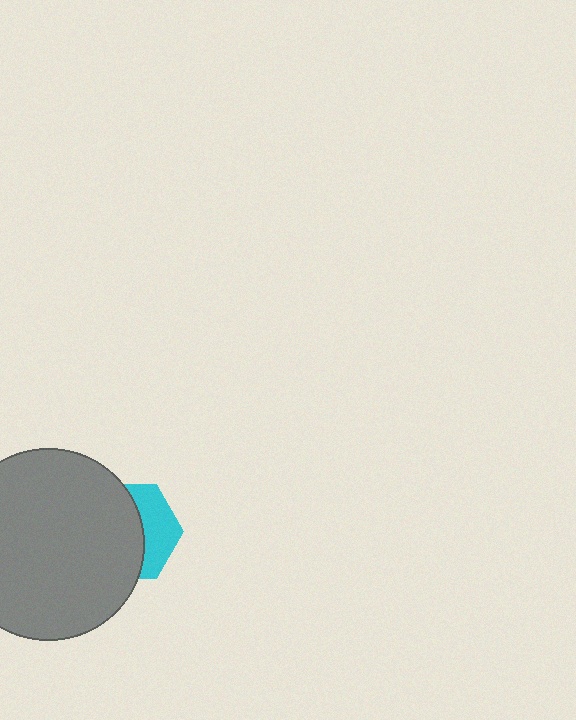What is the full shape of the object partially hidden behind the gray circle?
The partially hidden object is a cyan hexagon.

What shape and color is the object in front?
The object in front is a gray circle.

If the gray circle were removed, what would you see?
You would see the complete cyan hexagon.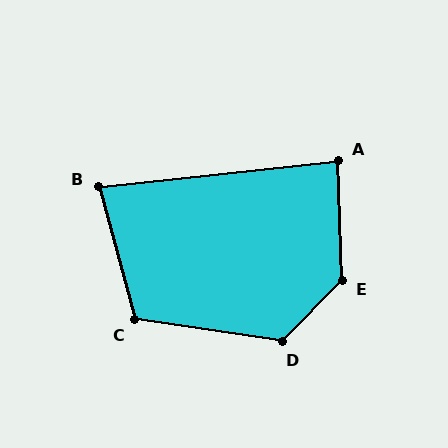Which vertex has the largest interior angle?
E, at approximately 134 degrees.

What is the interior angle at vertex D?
Approximately 126 degrees (obtuse).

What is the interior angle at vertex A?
Approximately 85 degrees (approximately right).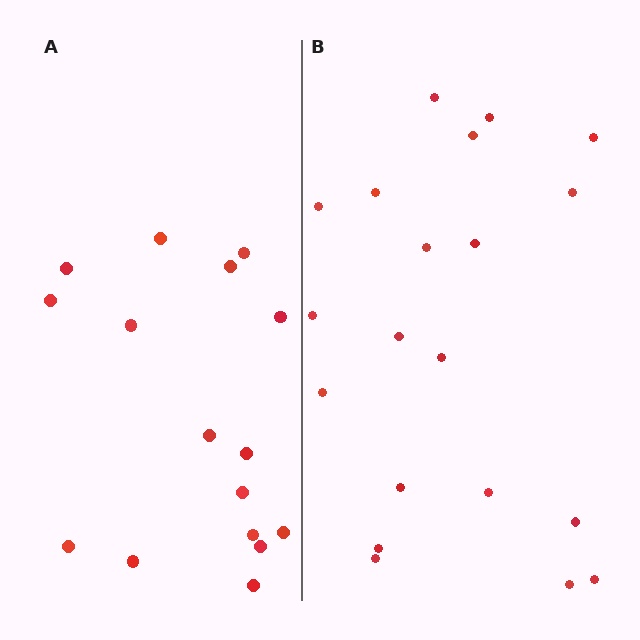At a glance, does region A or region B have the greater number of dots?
Region B (the right region) has more dots.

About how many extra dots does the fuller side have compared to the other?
Region B has about 4 more dots than region A.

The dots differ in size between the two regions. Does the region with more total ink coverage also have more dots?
No. Region A has more total ink coverage because its dots are larger, but region B actually contains more individual dots. Total area can be misleading — the number of items is what matters here.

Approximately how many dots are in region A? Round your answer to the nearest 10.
About 20 dots. (The exact count is 16, which rounds to 20.)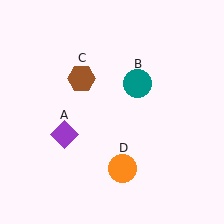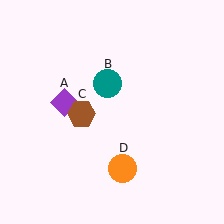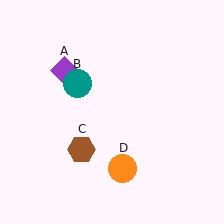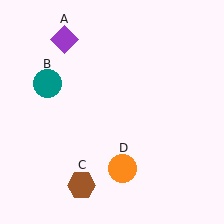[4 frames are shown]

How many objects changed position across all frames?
3 objects changed position: purple diamond (object A), teal circle (object B), brown hexagon (object C).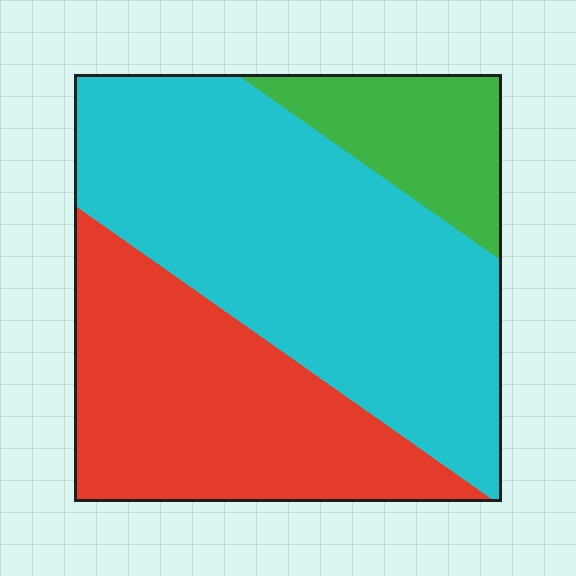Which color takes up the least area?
Green, at roughly 15%.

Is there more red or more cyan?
Cyan.